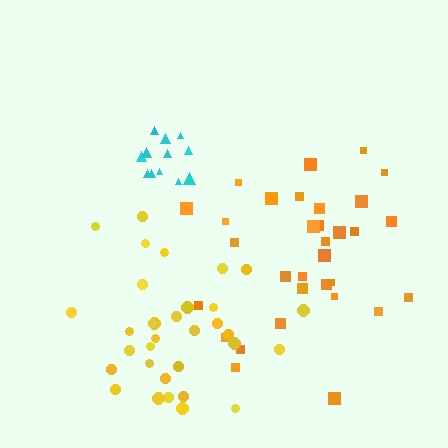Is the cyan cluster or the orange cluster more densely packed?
Cyan.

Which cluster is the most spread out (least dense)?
Orange.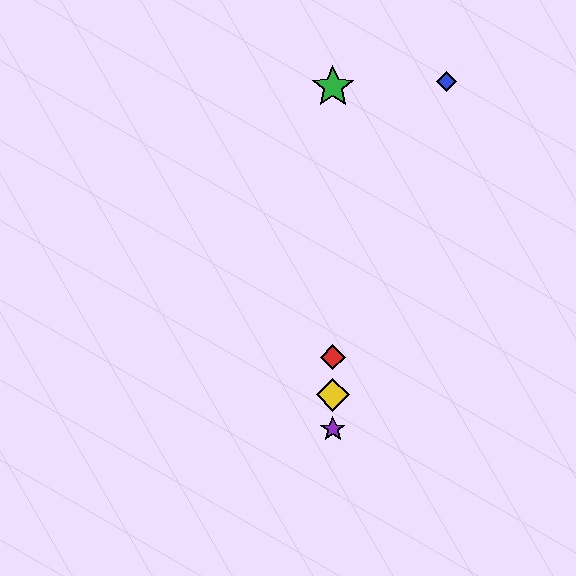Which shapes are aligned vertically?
The red diamond, the green star, the yellow diamond, the purple star are aligned vertically.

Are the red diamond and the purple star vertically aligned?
Yes, both are at x≈333.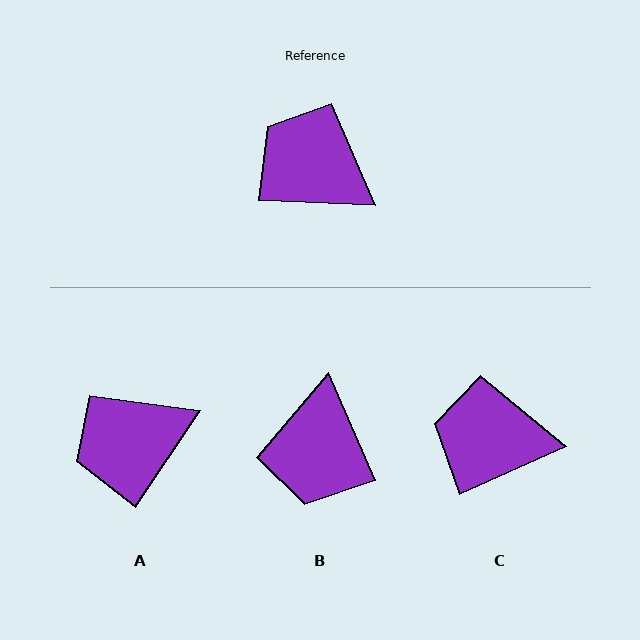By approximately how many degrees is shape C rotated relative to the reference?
Approximately 27 degrees counter-clockwise.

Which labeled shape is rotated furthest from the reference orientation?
B, about 116 degrees away.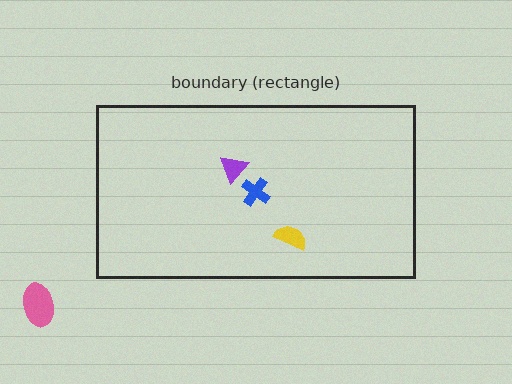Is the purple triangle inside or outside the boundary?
Inside.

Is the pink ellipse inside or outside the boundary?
Outside.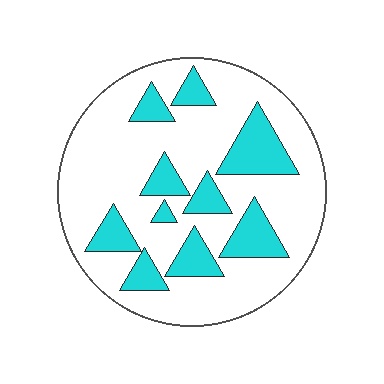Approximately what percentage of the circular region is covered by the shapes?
Approximately 25%.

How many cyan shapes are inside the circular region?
10.